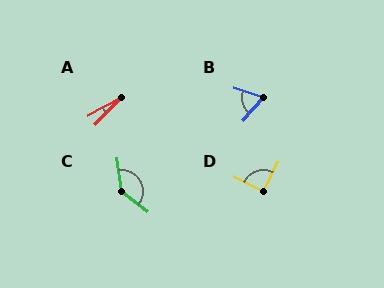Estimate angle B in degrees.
Approximately 66 degrees.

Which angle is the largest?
C, at approximately 136 degrees.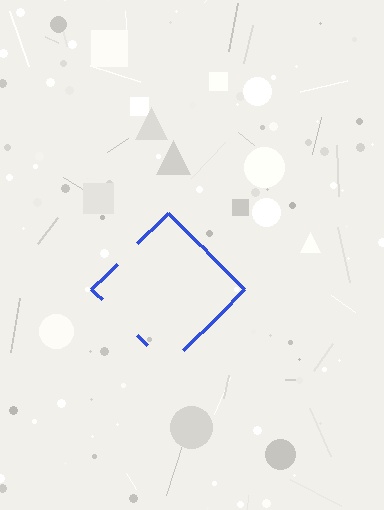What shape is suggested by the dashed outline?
The dashed outline suggests a diamond.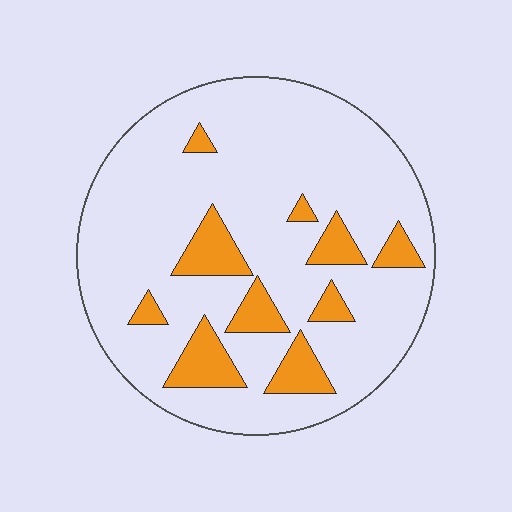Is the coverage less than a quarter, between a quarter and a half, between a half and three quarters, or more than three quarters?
Less than a quarter.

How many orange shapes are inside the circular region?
10.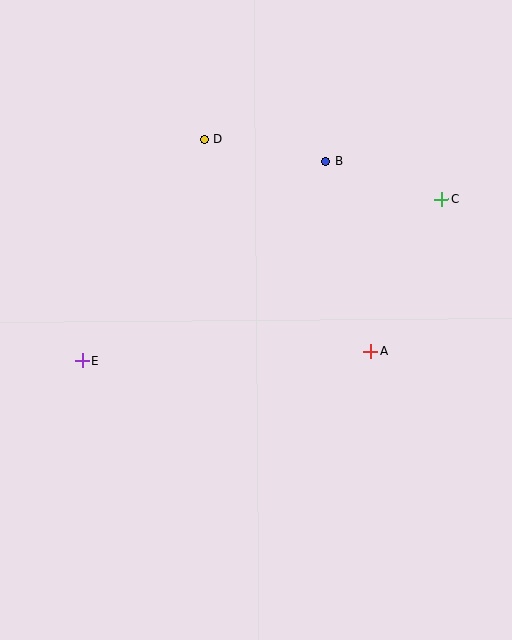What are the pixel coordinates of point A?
Point A is at (371, 351).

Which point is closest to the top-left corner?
Point D is closest to the top-left corner.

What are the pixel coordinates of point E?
Point E is at (82, 361).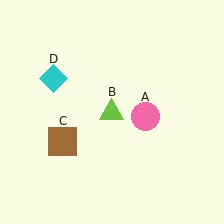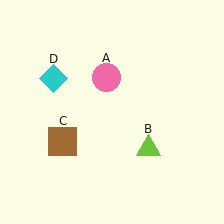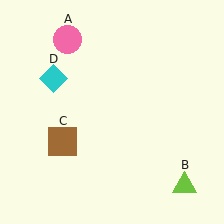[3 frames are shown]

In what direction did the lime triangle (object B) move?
The lime triangle (object B) moved down and to the right.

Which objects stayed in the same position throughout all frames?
Brown square (object C) and cyan diamond (object D) remained stationary.